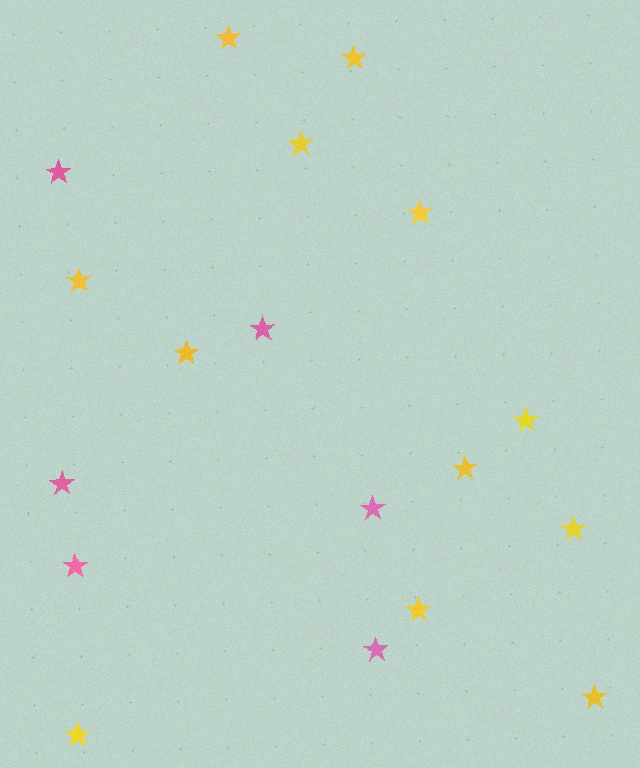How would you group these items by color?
There are 2 groups: one group of pink stars (6) and one group of yellow stars (12).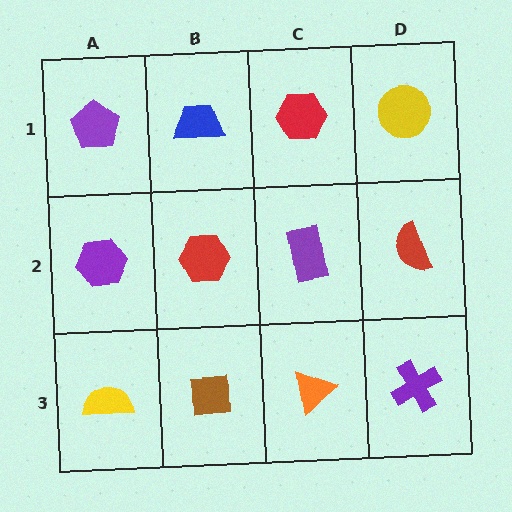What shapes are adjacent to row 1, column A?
A purple hexagon (row 2, column A), a blue trapezoid (row 1, column B).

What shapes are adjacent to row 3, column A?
A purple hexagon (row 2, column A), a brown square (row 3, column B).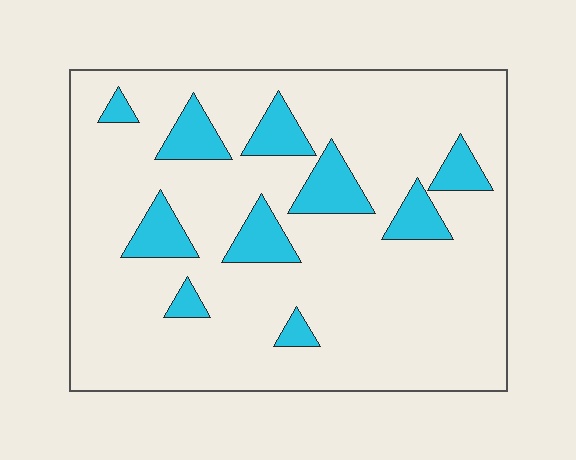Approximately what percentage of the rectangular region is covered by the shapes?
Approximately 15%.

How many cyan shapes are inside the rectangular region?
10.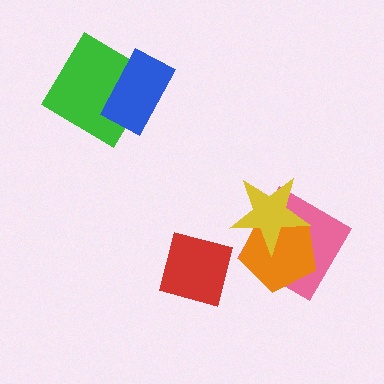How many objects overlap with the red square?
0 objects overlap with the red square.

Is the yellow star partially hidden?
No, no other shape covers it.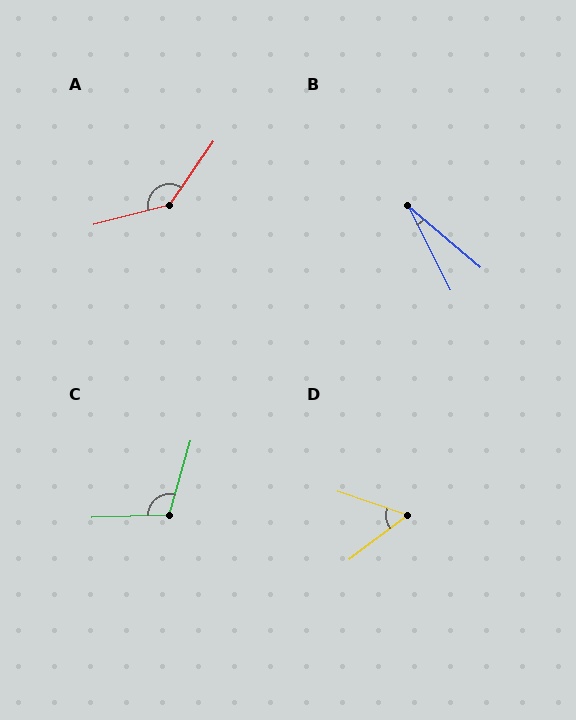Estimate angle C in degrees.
Approximately 108 degrees.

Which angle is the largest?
A, at approximately 139 degrees.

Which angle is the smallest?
B, at approximately 23 degrees.